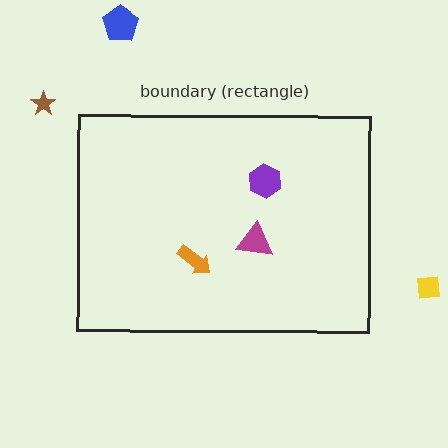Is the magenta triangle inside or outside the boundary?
Inside.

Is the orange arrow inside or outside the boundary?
Inside.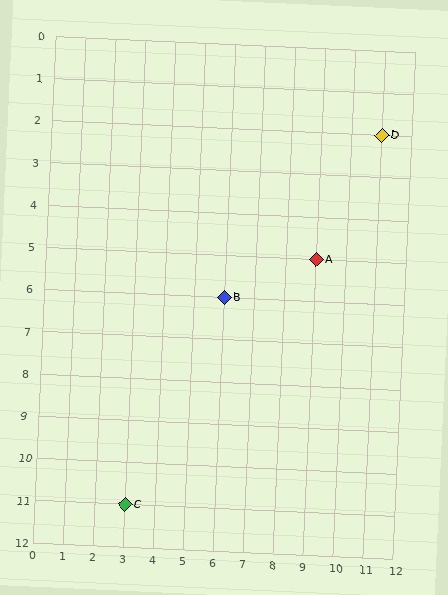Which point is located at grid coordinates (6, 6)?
Point B is at (6, 6).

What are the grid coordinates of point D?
Point D is at grid coordinates (11, 2).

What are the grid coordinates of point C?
Point C is at grid coordinates (3, 11).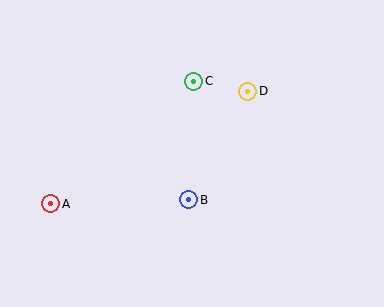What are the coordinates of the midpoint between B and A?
The midpoint between B and A is at (120, 202).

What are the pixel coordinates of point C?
Point C is at (194, 81).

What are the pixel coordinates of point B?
Point B is at (189, 200).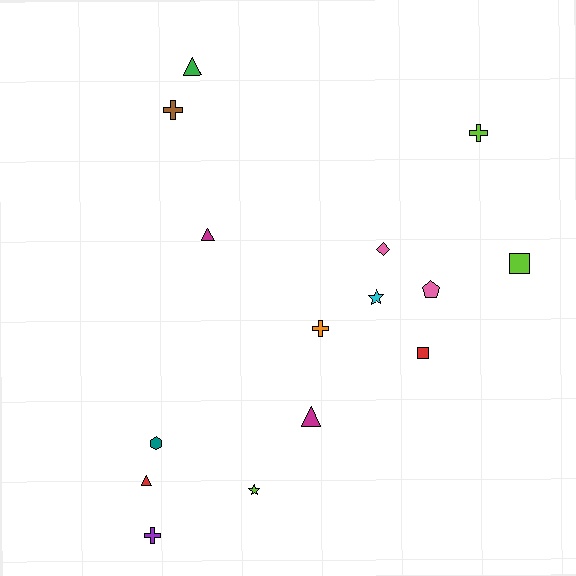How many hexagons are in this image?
There is 1 hexagon.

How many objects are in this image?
There are 15 objects.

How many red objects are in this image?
There are 2 red objects.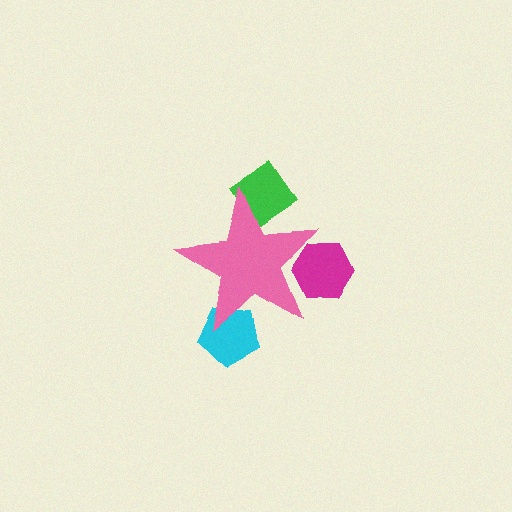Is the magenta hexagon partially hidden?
Yes, the magenta hexagon is partially hidden behind the pink star.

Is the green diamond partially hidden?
Yes, the green diamond is partially hidden behind the pink star.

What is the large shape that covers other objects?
A pink star.